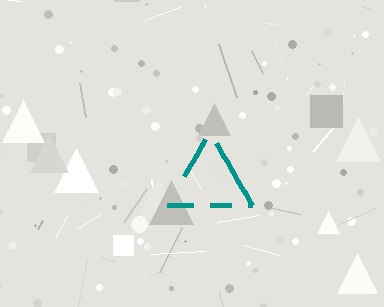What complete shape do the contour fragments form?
The contour fragments form a triangle.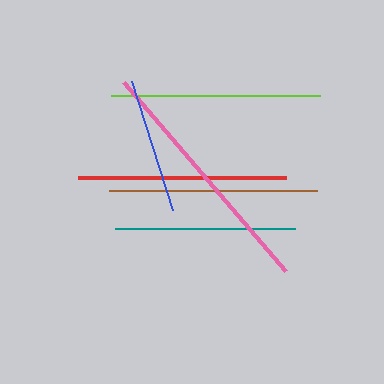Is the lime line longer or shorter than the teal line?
The lime line is longer than the teal line.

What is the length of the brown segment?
The brown segment is approximately 208 pixels long.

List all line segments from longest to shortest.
From longest to shortest: pink, lime, red, brown, teal, blue.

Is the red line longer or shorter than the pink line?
The pink line is longer than the red line.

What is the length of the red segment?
The red segment is approximately 208 pixels long.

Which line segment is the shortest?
The blue line is the shortest at approximately 135 pixels.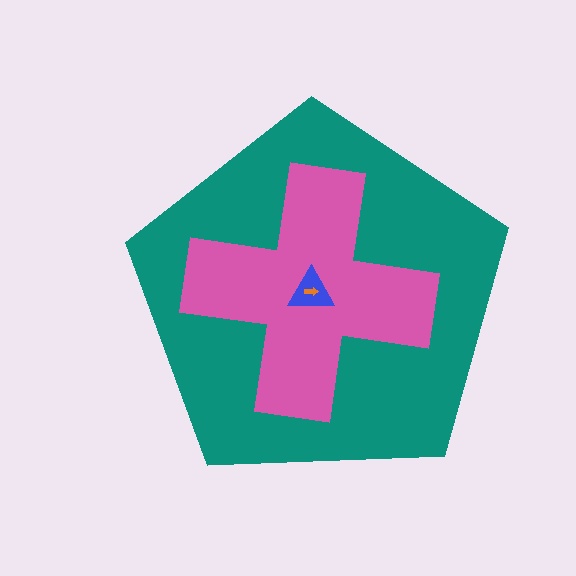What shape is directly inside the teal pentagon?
The pink cross.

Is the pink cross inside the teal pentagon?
Yes.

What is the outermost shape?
The teal pentagon.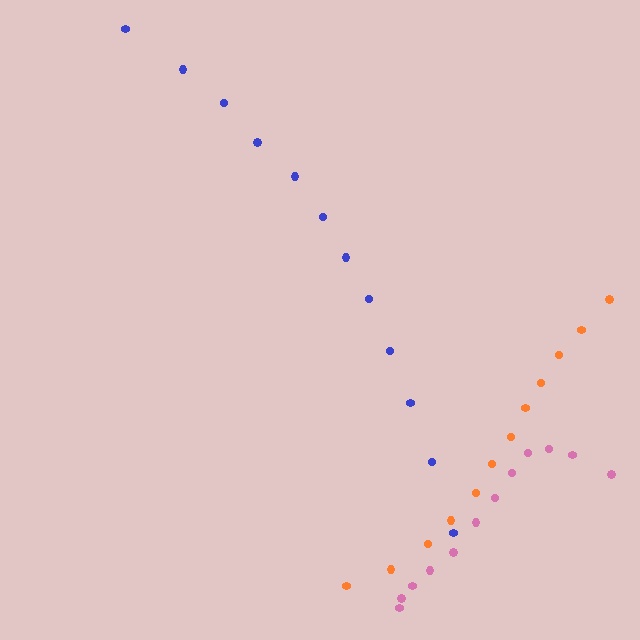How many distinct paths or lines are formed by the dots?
There are 3 distinct paths.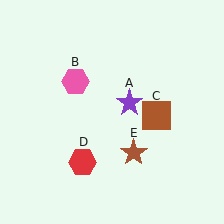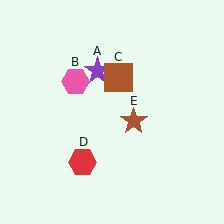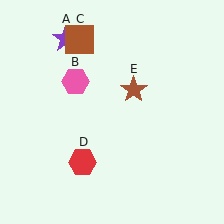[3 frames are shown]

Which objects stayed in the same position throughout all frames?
Pink hexagon (object B) and red hexagon (object D) remained stationary.